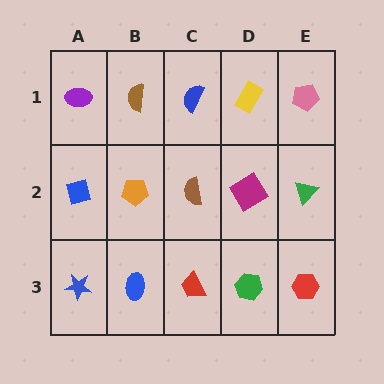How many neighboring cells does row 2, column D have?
4.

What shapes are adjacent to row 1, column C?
A brown semicircle (row 2, column C), a brown semicircle (row 1, column B), a yellow rectangle (row 1, column D).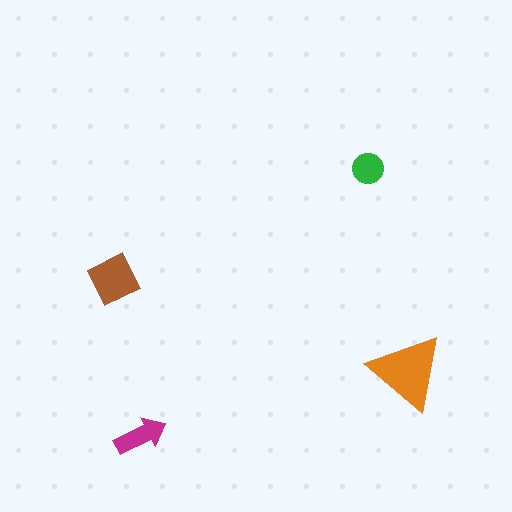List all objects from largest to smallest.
The orange triangle, the brown diamond, the magenta arrow, the green circle.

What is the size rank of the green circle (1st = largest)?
4th.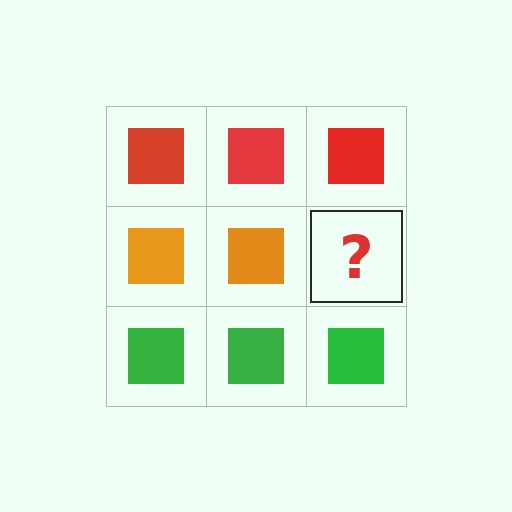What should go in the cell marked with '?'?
The missing cell should contain an orange square.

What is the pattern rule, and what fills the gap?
The rule is that each row has a consistent color. The gap should be filled with an orange square.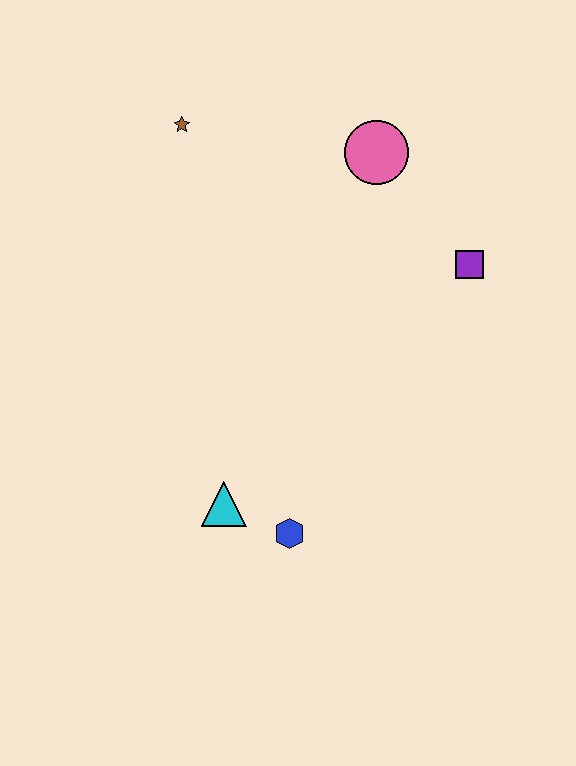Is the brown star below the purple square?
No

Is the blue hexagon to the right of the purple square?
No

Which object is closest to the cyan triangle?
The blue hexagon is closest to the cyan triangle.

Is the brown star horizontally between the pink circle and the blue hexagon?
No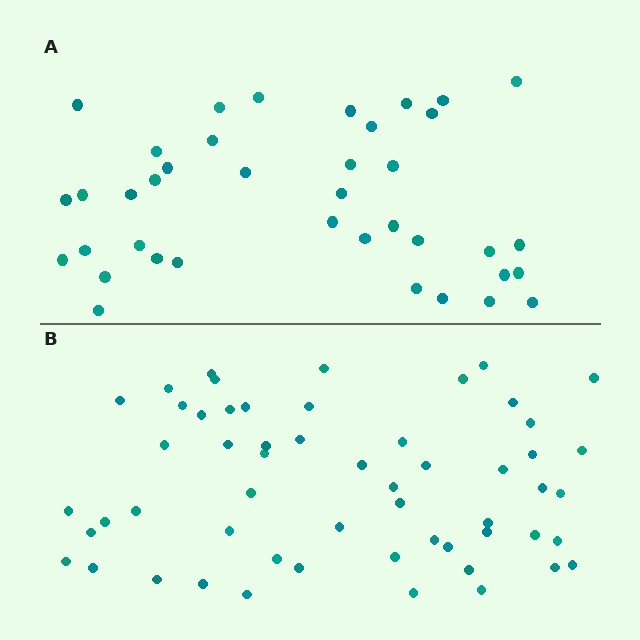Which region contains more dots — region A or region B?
Region B (the bottom region) has more dots.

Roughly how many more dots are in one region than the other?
Region B has approximately 15 more dots than region A.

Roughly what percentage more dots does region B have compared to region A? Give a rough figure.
About 45% more.